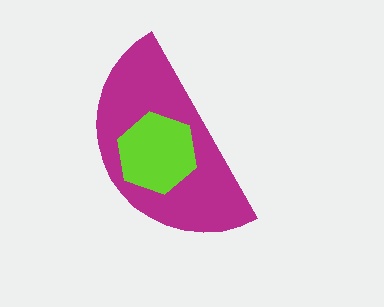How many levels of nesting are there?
2.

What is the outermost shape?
The magenta semicircle.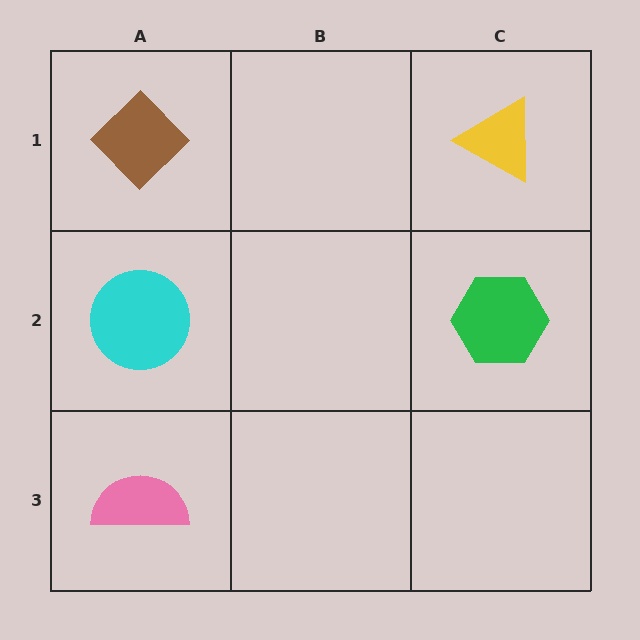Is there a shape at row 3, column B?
No, that cell is empty.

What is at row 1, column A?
A brown diamond.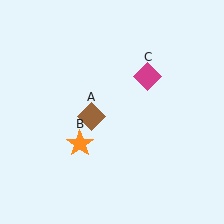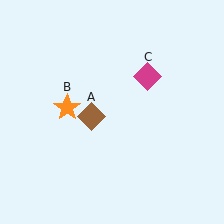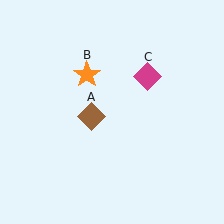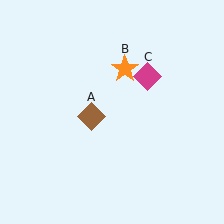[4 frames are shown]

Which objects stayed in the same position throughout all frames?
Brown diamond (object A) and magenta diamond (object C) remained stationary.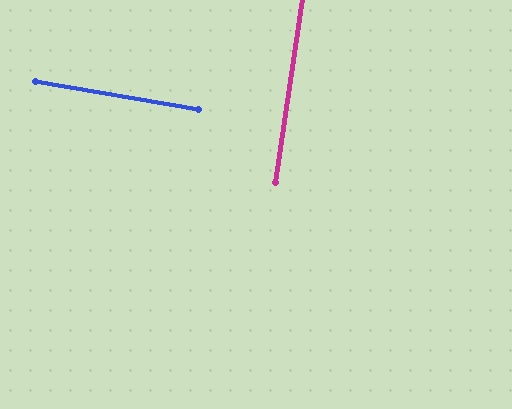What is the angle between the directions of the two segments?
Approximately 89 degrees.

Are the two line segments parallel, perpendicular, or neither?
Perpendicular — they meet at approximately 89°.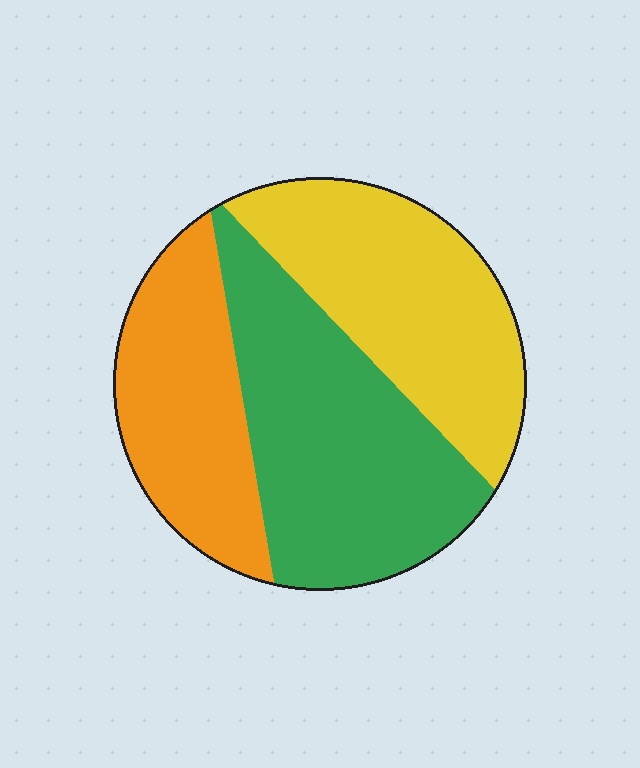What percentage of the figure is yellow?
Yellow takes up about one third (1/3) of the figure.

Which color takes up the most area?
Green, at roughly 40%.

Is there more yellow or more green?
Green.